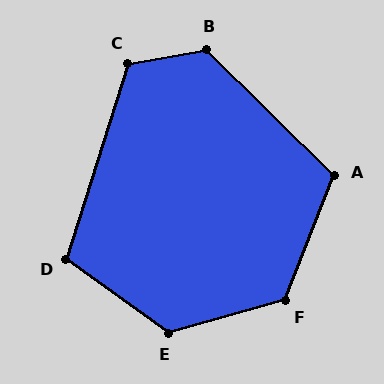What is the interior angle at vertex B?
Approximately 125 degrees (obtuse).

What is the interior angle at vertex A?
Approximately 113 degrees (obtuse).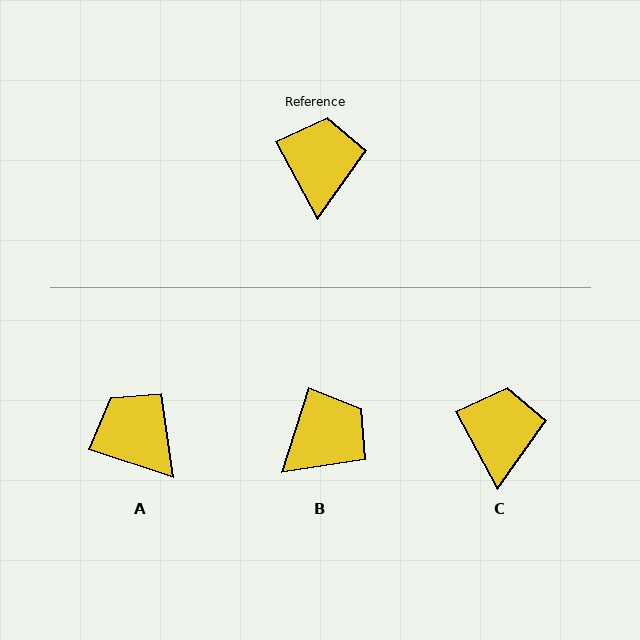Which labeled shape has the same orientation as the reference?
C.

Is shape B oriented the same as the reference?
No, it is off by about 46 degrees.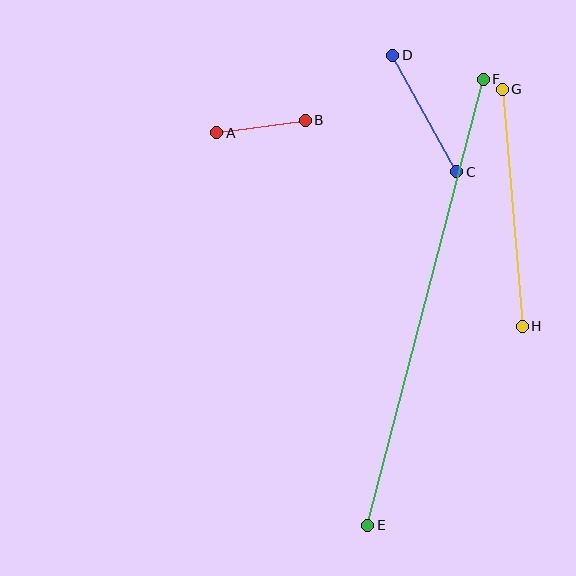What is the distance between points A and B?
The distance is approximately 89 pixels.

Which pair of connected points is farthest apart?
Points E and F are farthest apart.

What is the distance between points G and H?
The distance is approximately 238 pixels.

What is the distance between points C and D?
The distance is approximately 133 pixels.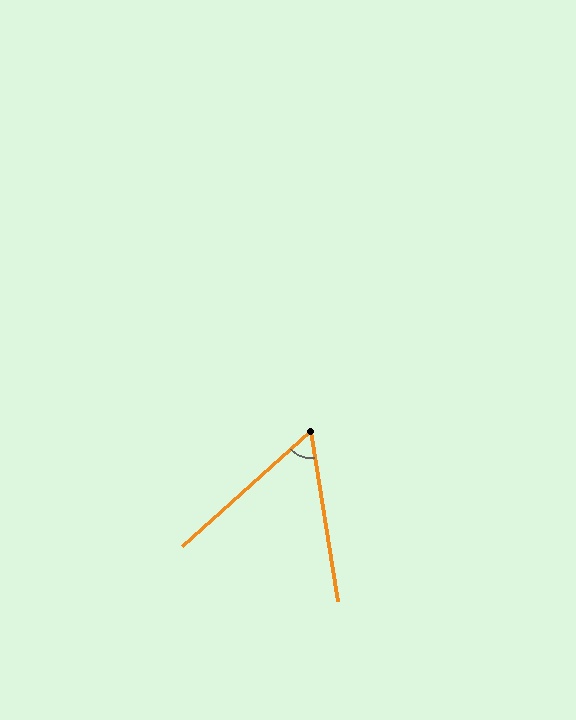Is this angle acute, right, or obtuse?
It is acute.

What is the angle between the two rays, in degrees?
Approximately 57 degrees.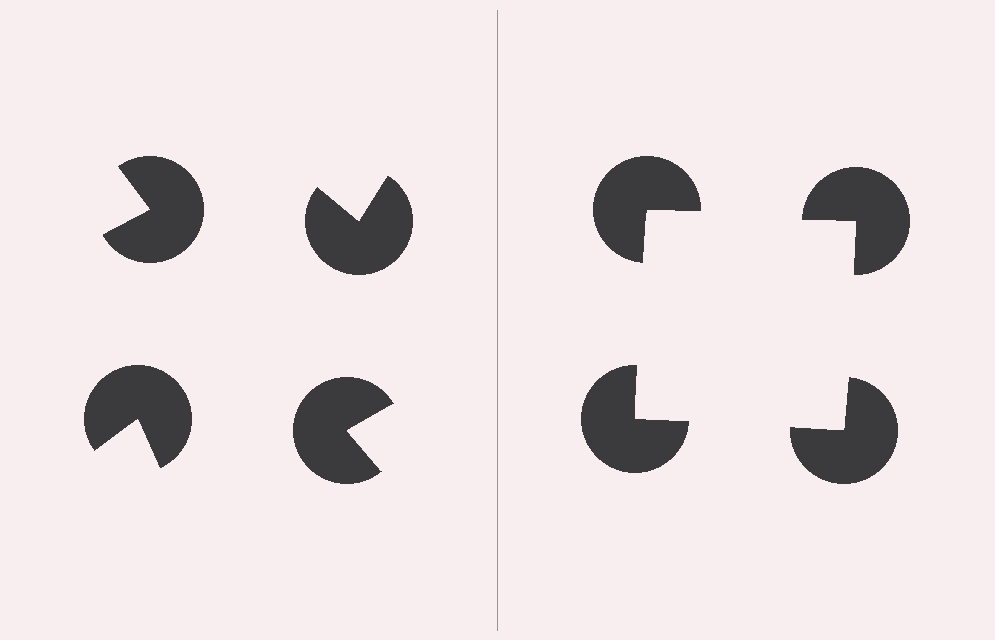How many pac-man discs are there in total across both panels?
8 — 4 on each side.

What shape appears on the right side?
An illusory square.